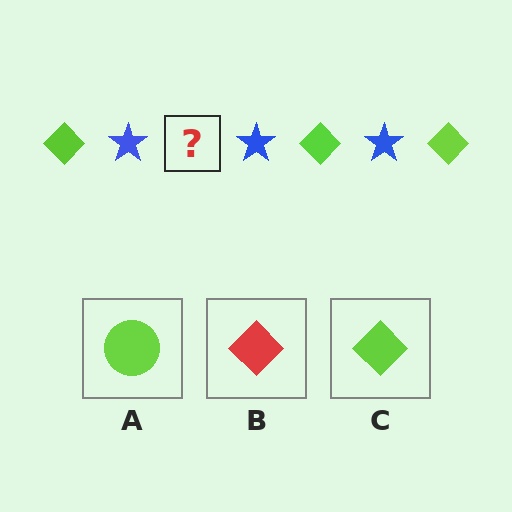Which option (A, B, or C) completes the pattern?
C.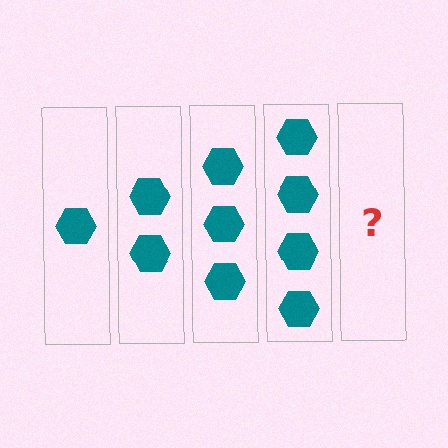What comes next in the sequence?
The next element should be 5 hexagons.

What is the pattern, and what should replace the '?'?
The pattern is that each step adds one more hexagon. The '?' should be 5 hexagons.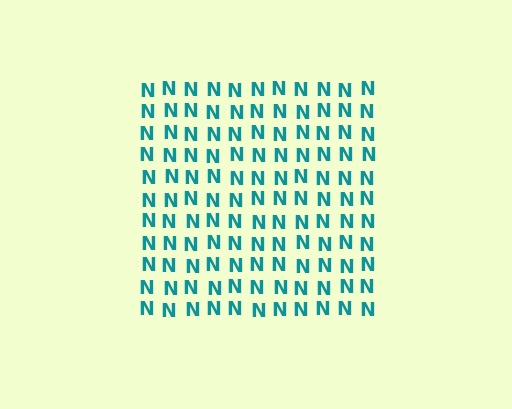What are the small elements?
The small elements are letter N's.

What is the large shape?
The large shape is a square.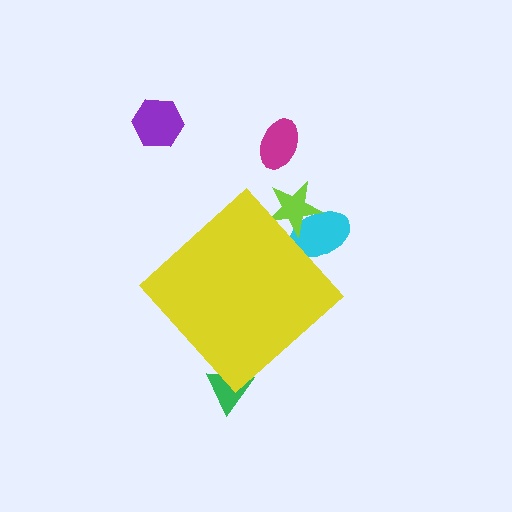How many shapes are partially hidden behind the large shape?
3 shapes are partially hidden.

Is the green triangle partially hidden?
Yes, the green triangle is partially hidden behind the yellow diamond.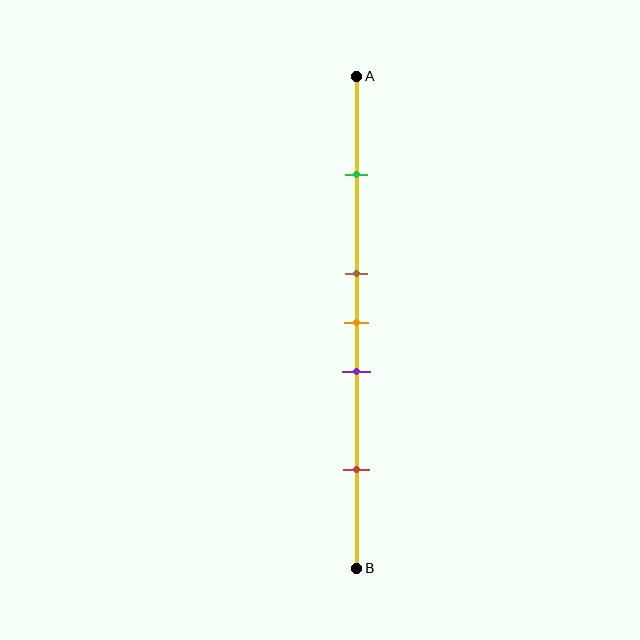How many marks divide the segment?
There are 5 marks dividing the segment.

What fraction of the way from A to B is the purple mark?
The purple mark is approximately 60% (0.6) of the way from A to B.